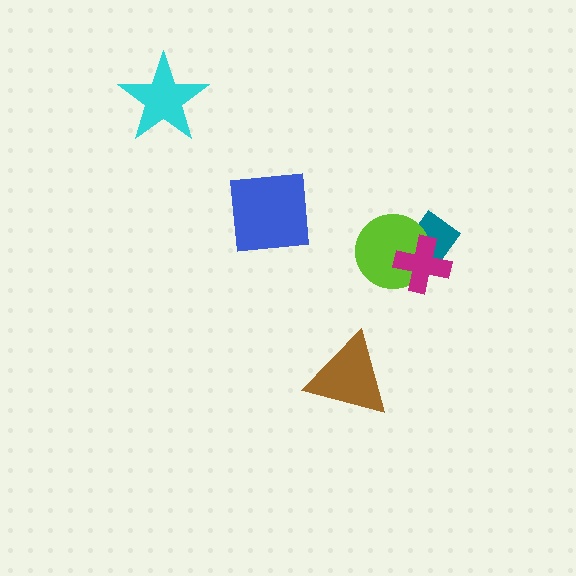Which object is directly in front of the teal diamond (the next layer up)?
The lime circle is directly in front of the teal diamond.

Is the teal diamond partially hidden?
Yes, it is partially covered by another shape.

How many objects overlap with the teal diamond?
2 objects overlap with the teal diamond.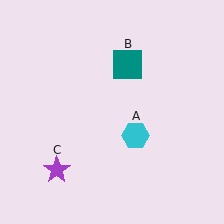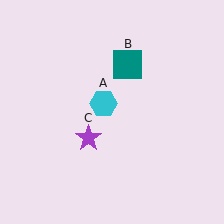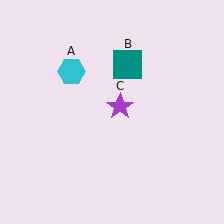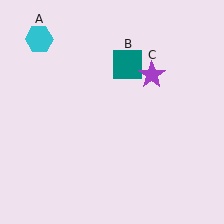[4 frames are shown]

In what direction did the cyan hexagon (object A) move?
The cyan hexagon (object A) moved up and to the left.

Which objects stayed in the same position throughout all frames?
Teal square (object B) remained stationary.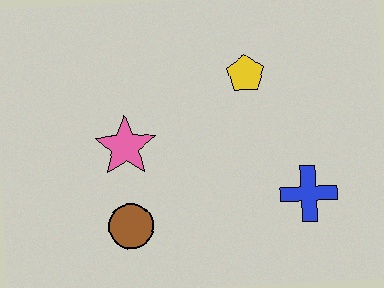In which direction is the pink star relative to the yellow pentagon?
The pink star is to the left of the yellow pentagon.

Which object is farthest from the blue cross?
The pink star is farthest from the blue cross.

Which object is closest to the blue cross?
The yellow pentagon is closest to the blue cross.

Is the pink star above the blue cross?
Yes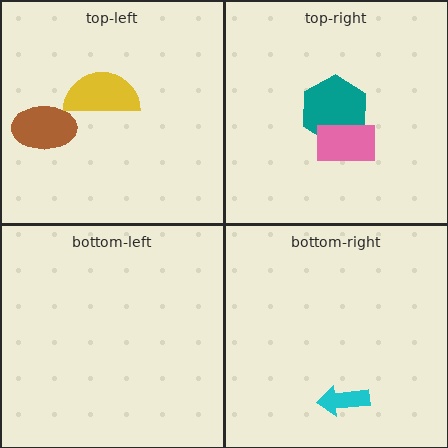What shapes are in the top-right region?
The teal hexagon, the pink rectangle.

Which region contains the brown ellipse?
The top-left region.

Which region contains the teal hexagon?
The top-right region.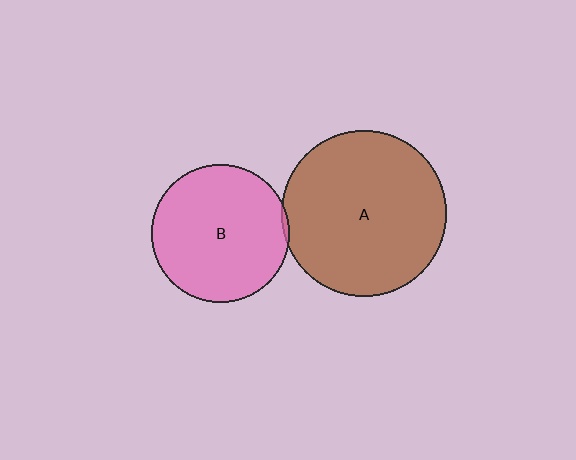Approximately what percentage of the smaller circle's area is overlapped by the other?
Approximately 5%.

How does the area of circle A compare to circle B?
Approximately 1.4 times.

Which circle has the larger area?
Circle A (brown).